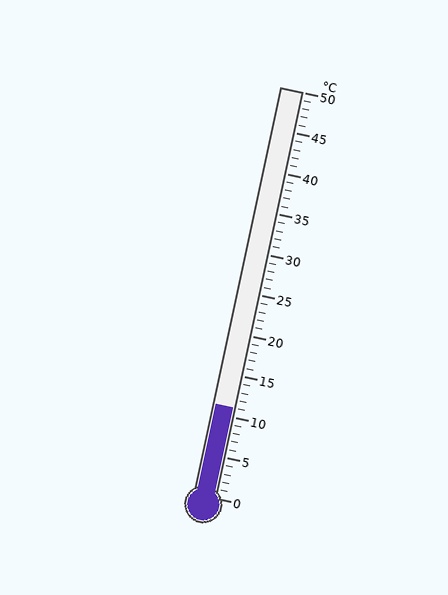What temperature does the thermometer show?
The thermometer shows approximately 11°C.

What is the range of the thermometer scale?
The thermometer scale ranges from 0°C to 50°C.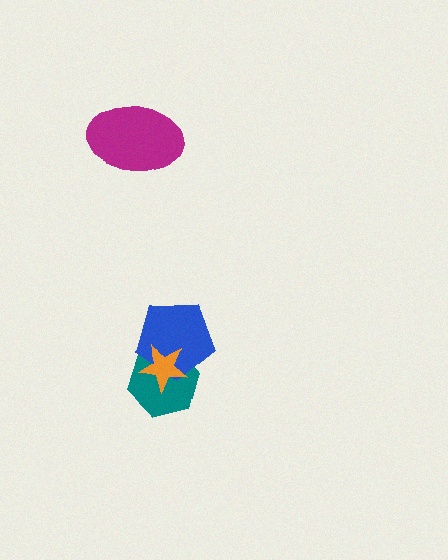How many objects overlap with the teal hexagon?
2 objects overlap with the teal hexagon.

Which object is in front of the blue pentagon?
The orange star is in front of the blue pentagon.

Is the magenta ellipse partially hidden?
No, no other shape covers it.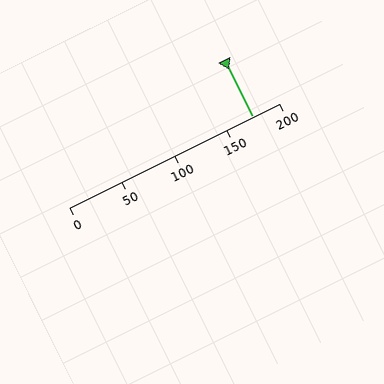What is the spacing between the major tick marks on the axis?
The major ticks are spaced 50 apart.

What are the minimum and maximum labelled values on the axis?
The axis runs from 0 to 200.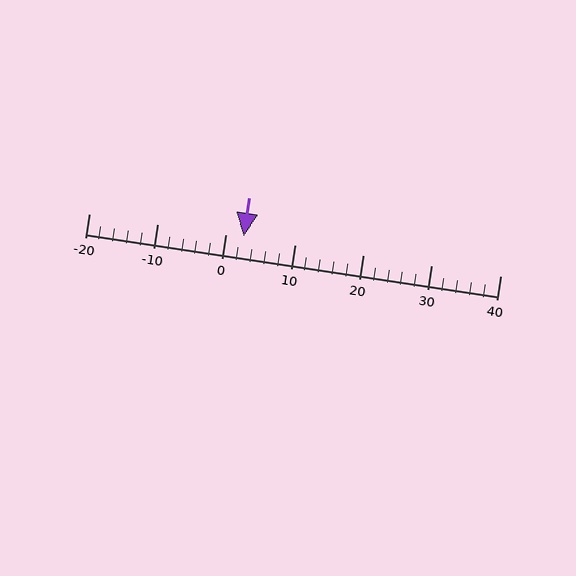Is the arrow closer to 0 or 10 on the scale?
The arrow is closer to 0.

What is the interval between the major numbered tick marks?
The major tick marks are spaced 10 units apart.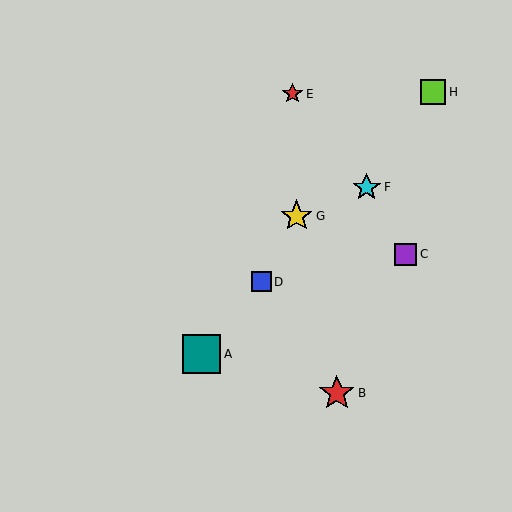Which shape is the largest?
The teal square (labeled A) is the largest.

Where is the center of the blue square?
The center of the blue square is at (261, 282).